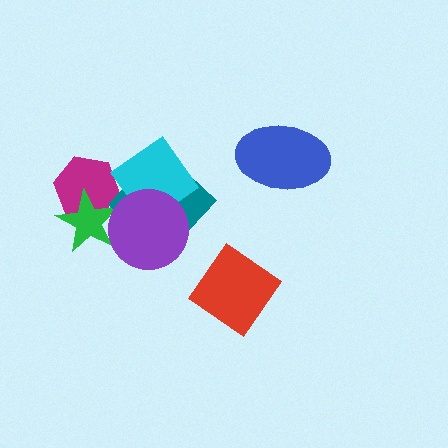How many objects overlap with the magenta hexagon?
1 object overlaps with the magenta hexagon.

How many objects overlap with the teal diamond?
2 objects overlap with the teal diamond.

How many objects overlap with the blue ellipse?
0 objects overlap with the blue ellipse.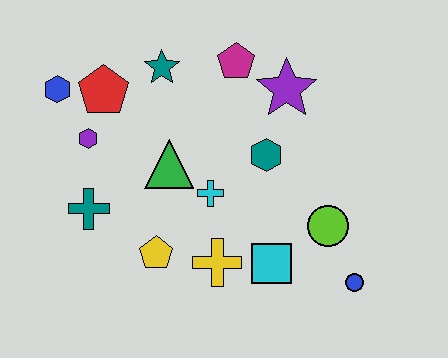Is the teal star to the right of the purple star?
No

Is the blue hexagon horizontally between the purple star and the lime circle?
No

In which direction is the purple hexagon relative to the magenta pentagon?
The purple hexagon is to the left of the magenta pentagon.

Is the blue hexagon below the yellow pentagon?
No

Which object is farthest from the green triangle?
The blue circle is farthest from the green triangle.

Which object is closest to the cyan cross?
The green triangle is closest to the cyan cross.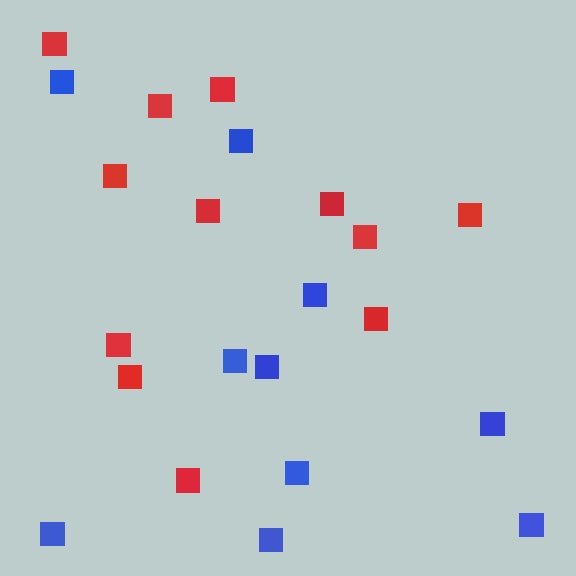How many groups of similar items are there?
There are 2 groups: one group of red squares (12) and one group of blue squares (10).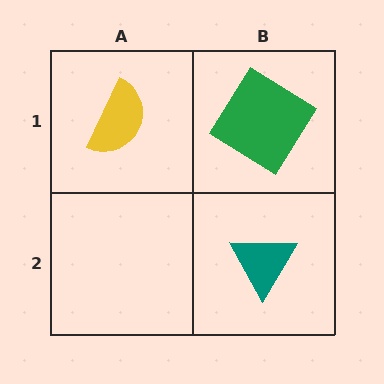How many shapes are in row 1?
2 shapes.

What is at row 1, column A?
A yellow semicircle.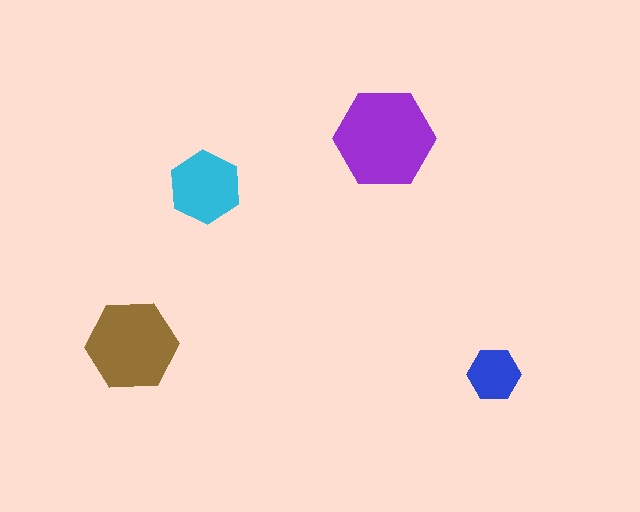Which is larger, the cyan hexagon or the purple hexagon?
The purple one.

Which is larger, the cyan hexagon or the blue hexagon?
The cyan one.